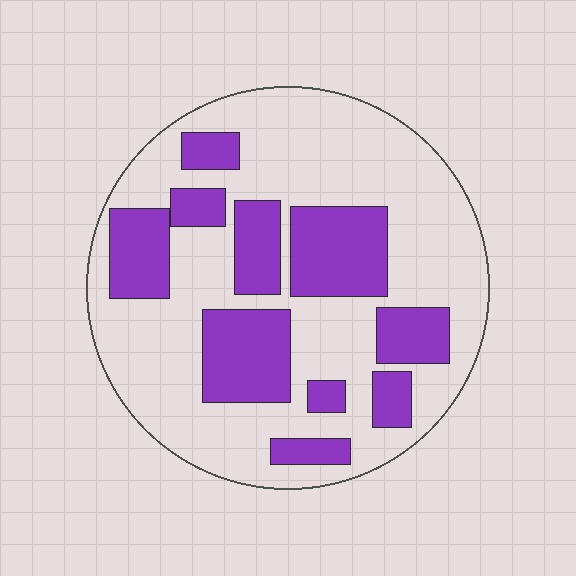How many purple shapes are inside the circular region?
10.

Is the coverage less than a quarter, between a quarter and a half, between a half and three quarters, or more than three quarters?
Between a quarter and a half.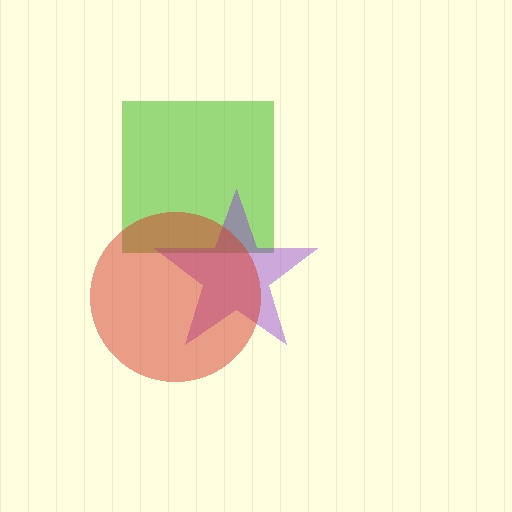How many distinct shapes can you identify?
There are 3 distinct shapes: a lime square, a purple star, a red circle.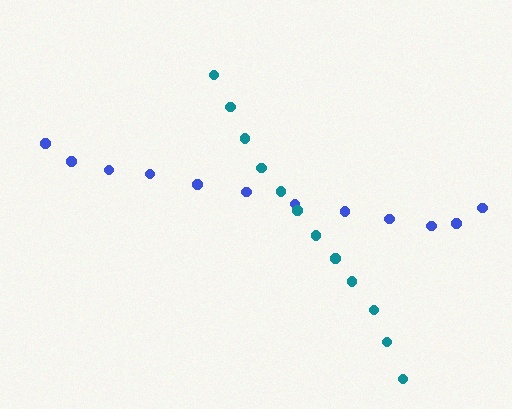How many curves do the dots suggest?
There are 2 distinct paths.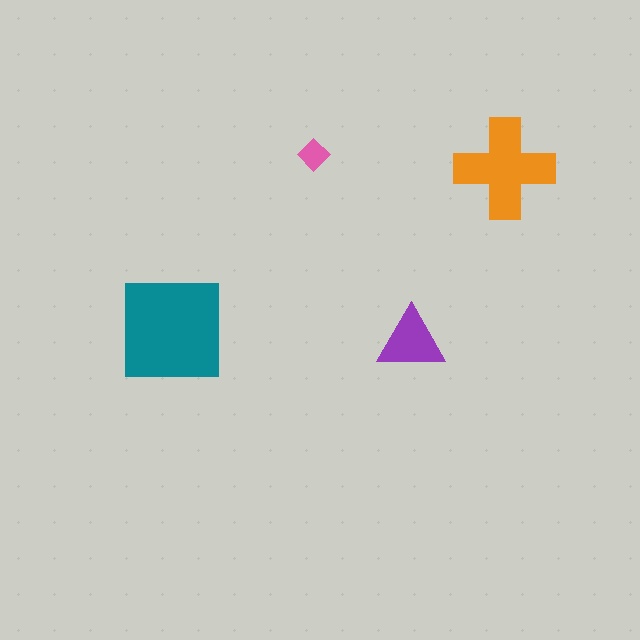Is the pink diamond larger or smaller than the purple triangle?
Smaller.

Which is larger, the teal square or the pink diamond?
The teal square.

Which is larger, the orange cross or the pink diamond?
The orange cross.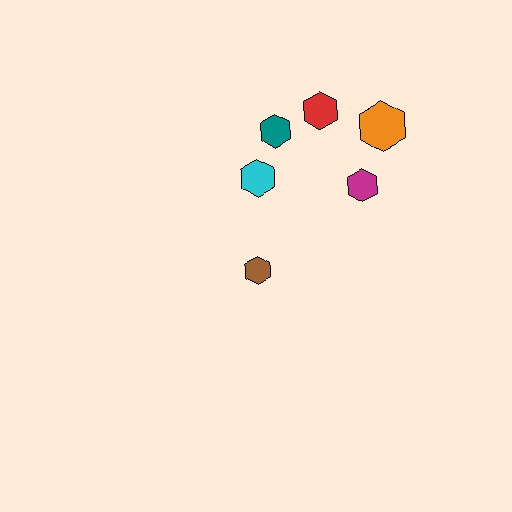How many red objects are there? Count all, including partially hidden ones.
There is 1 red object.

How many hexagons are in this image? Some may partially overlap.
There are 6 hexagons.